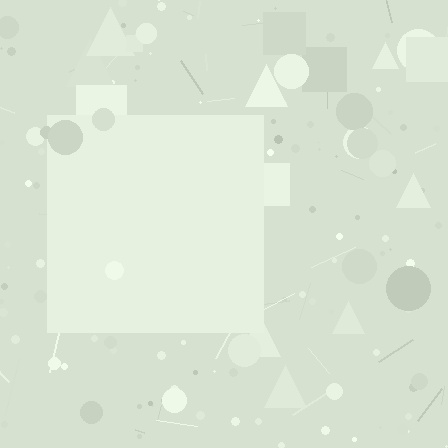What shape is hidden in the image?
A square is hidden in the image.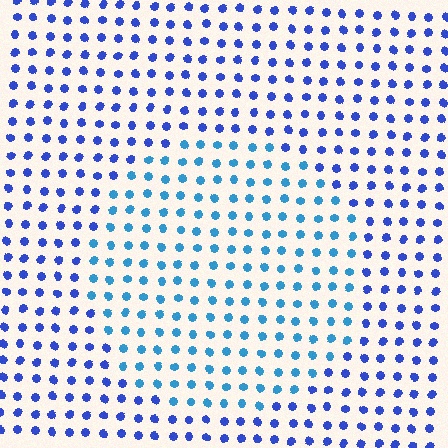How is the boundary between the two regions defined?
The boundary is defined purely by a slight shift in hue (about 31 degrees). Spacing, size, and orientation are identical on both sides.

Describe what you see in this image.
The image is filled with small blue elements in a uniform arrangement. A circle-shaped region is visible where the elements are tinted to a slightly different hue, forming a subtle color boundary.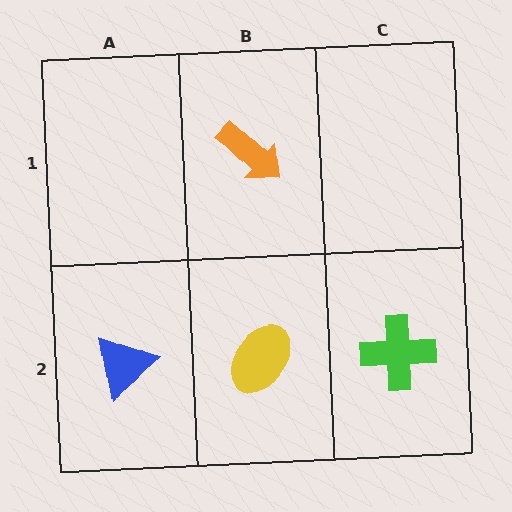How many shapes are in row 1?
1 shape.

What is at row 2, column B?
A yellow ellipse.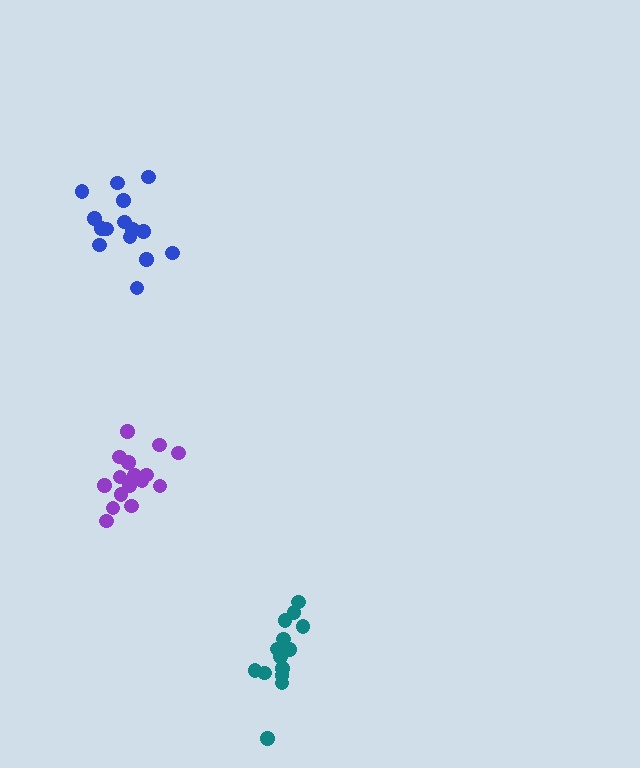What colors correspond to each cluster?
The clusters are colored: blue, teal, purple.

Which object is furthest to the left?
The blue cluster is leftmost.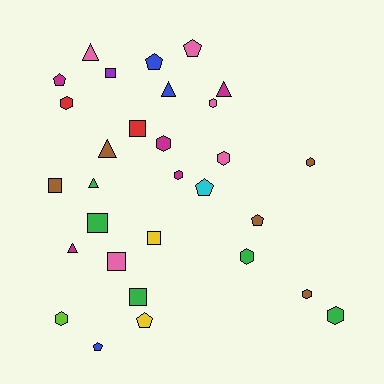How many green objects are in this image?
There are 5 green objects.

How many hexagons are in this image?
There are 10 hexagons.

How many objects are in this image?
There are 30 objects.